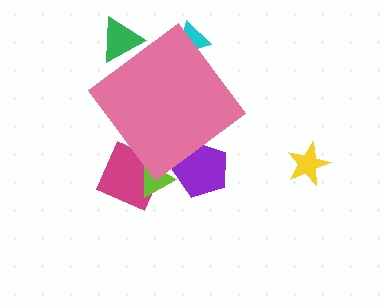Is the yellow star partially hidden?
No, the yellow star is fully visible.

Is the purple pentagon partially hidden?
Yes, the purple pentagon is partially hidden behind the pink diamond.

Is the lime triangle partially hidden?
Yes, the lime triangle is partially hidden behind the pink diamond.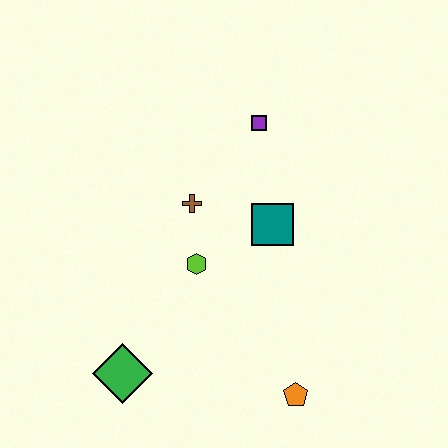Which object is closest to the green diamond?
The lime hexagon is closest to the green diamond.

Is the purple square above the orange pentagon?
Yes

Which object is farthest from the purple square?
The green diamond is farthest from the purple square.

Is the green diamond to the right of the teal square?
No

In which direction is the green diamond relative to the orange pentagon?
The green diamond is to the left of the orange pentagon.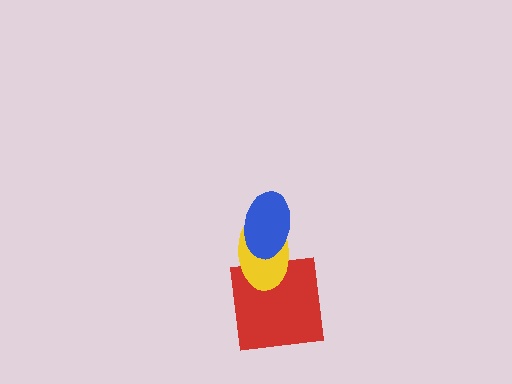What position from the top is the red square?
The red square is 3rd from the top.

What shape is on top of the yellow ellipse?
The blue ellipse is on top of the yellow ellipse.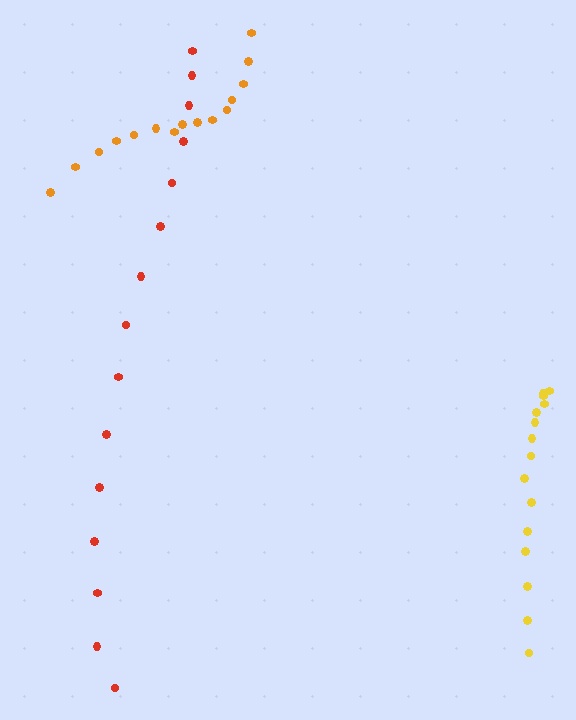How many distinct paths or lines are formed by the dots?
There are 3 distinct paths.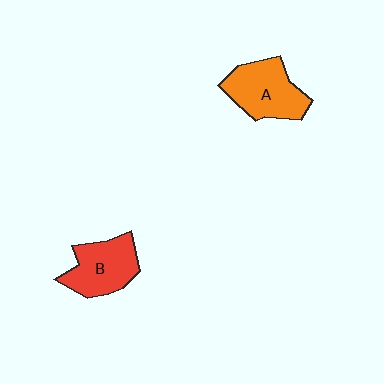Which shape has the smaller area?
Shape B (red).